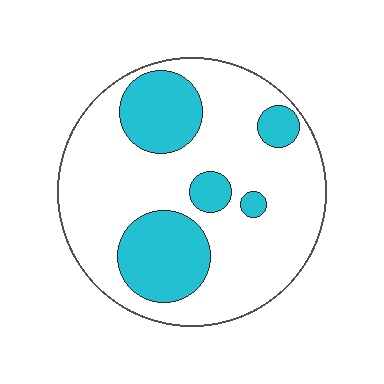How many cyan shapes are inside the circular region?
5.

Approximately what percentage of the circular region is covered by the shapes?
Approximately 30%.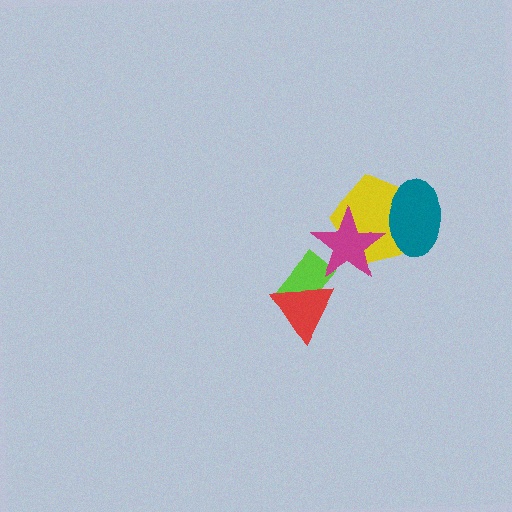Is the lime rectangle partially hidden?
Yes, it is partially covered by another shape.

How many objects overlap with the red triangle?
1 object overlaps with the red triangle.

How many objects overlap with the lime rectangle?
2 objects overlap with the lime rectangle.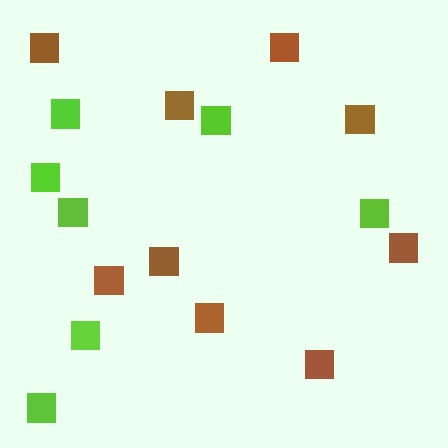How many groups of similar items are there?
There are 2 groups: one group of brown squares (9) and one group of lime squares (7).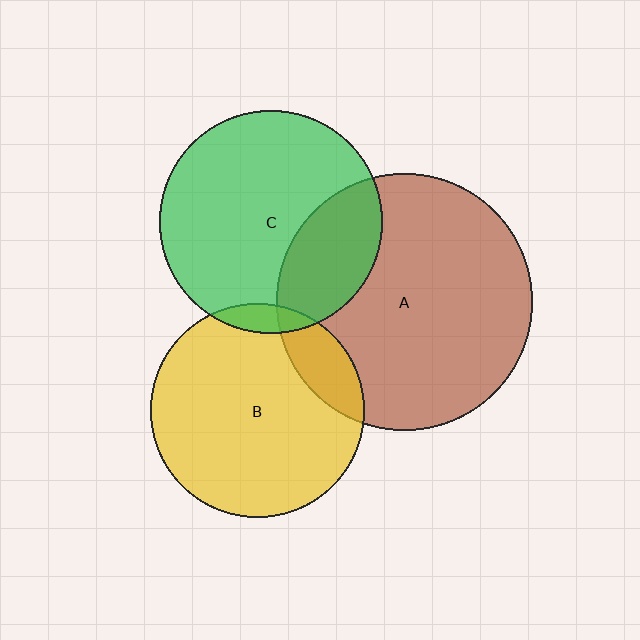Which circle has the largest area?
Circle A (brown).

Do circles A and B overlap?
Yes.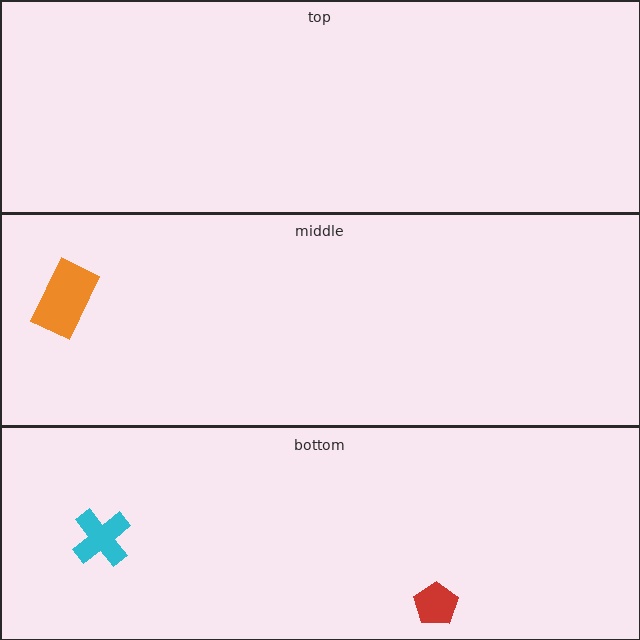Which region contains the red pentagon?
The bottom region.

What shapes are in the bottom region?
The cyan cross, the red pentagon.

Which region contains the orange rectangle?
The middle region.